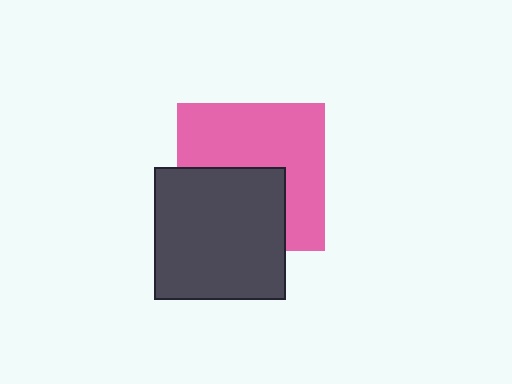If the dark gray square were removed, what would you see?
You would see the complete pink square.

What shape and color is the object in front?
The object in front is a dark gray square.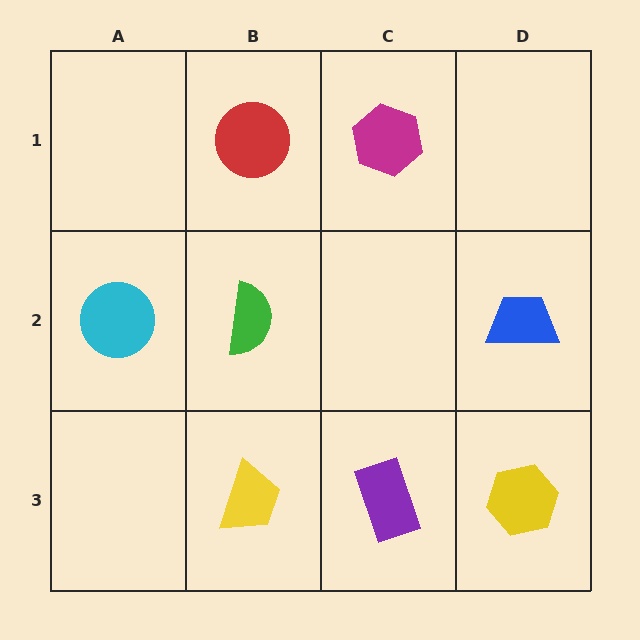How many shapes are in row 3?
3 shapes.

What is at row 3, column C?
A purple rectangle.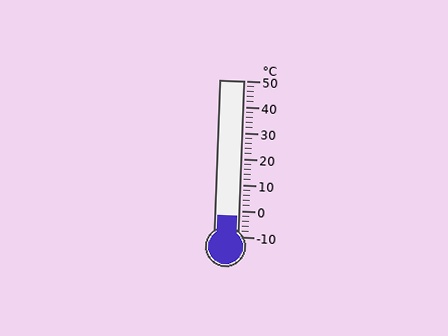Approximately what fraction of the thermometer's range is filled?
The thermometer is filled to approximately 15% of its range.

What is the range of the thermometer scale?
The thermometer scale ranges from -10°C to 50°C.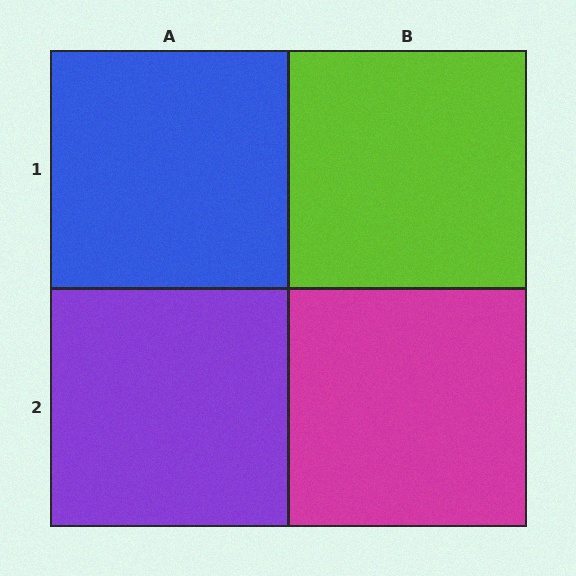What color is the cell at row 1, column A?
Blue.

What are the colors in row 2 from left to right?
Purple, magenta.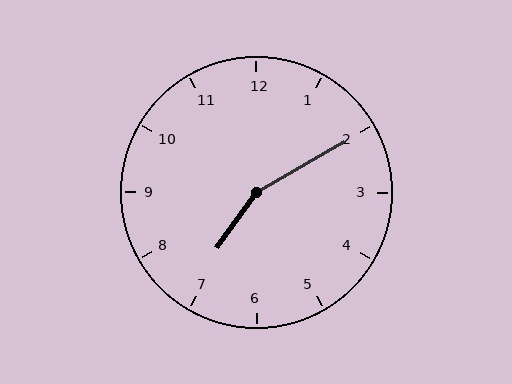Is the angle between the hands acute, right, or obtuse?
It is obtuse.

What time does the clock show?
7:10.